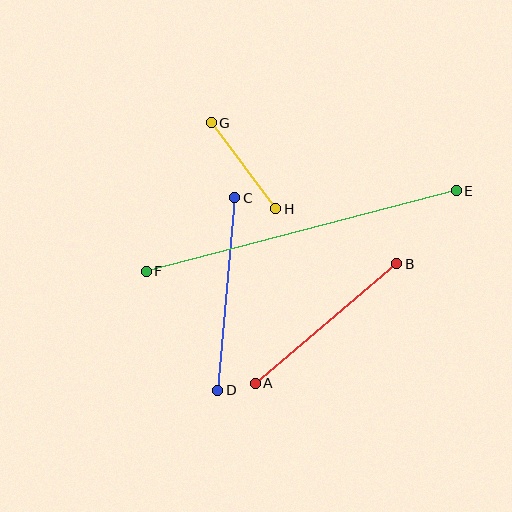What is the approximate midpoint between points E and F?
The midpoint is at approximately (301, 231) pixels.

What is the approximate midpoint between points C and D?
The midpoint is at approximately (226, 294) pixels.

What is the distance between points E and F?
The distance is approximately 321 pixels.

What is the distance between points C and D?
The distance is approximately 193 pixels.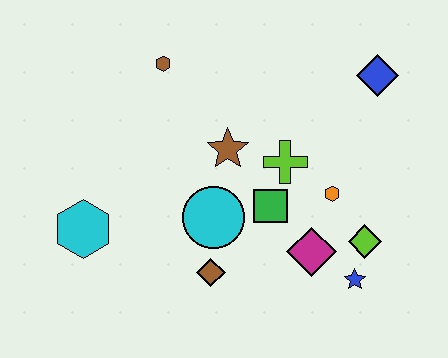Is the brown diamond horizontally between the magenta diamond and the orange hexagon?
No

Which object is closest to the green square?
The lime cross is closest to the green square.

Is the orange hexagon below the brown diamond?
No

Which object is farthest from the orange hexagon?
The cyan hexagon is farthest from the orange hexagon.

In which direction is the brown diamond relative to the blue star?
The brown diamond is to the left of the blue star.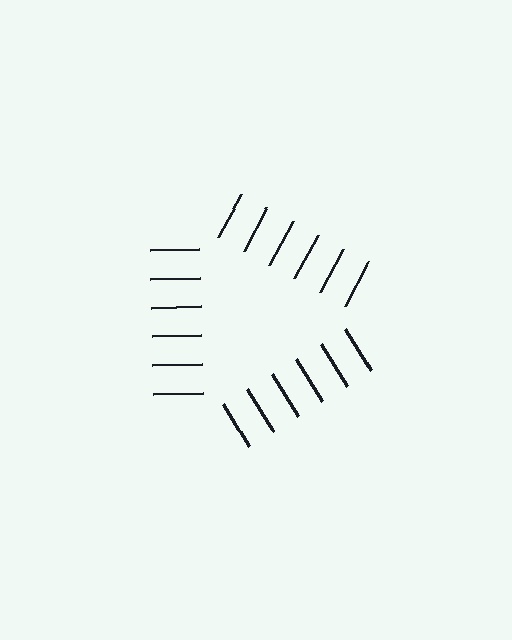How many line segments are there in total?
18 — 6 along each of the 3 edges.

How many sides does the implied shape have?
3 sides — the line-ends trace a triangle.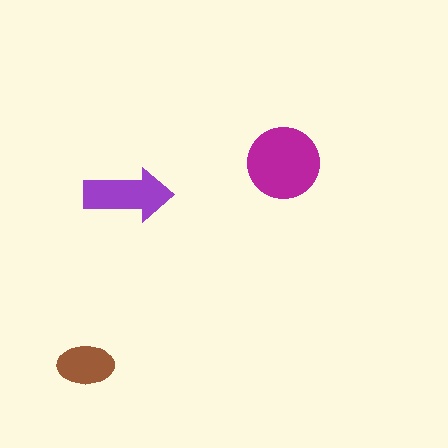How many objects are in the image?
There are 3 objects in the image.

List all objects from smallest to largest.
The brown ellipse, the purple arrow, the magenta circle.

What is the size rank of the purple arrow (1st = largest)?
2nd.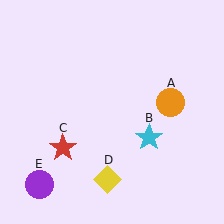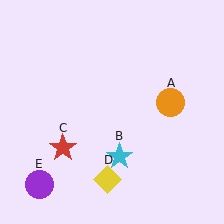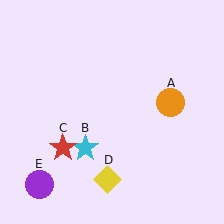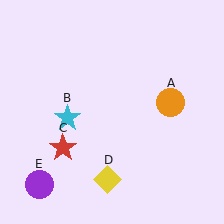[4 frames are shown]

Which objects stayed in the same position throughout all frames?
Orange circle (object A) and red star (object C) and yellow diamond (object D) and purple circle (object E) remained stationary.